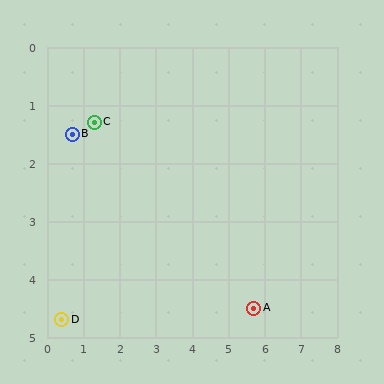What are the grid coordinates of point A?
Point A is at approximately (5.7, 4.5).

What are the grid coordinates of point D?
Point D is at approximately (0.4, 4.7).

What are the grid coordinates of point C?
Point C is at approximately (1.3, 1.3).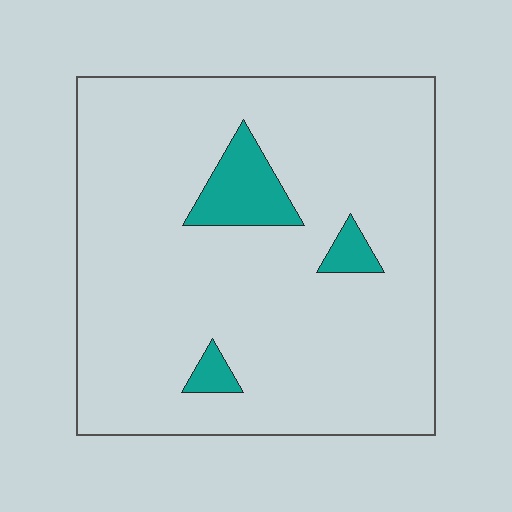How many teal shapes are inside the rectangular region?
3.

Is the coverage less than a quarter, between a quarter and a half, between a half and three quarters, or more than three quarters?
Less than a quarter.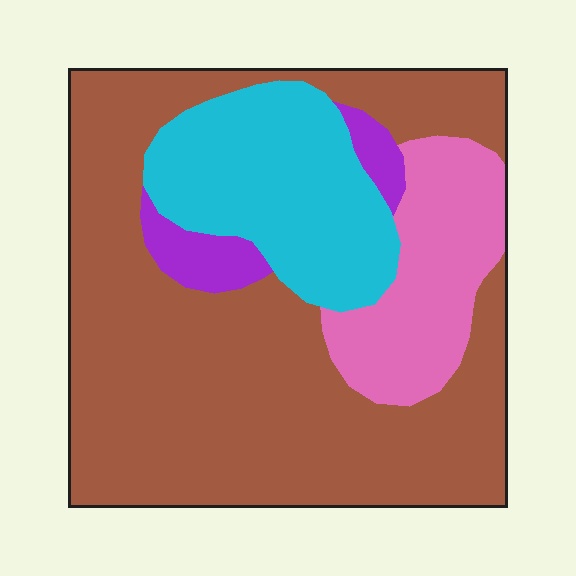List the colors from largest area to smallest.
From largest to smallest: brown, cyan, pink, purple.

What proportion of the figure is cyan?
Cyan covers about 20% of the figure.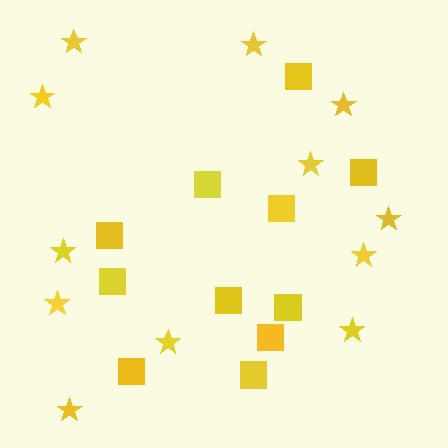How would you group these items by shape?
There are 2 groups: one group of squares (11) and one group of stars (12).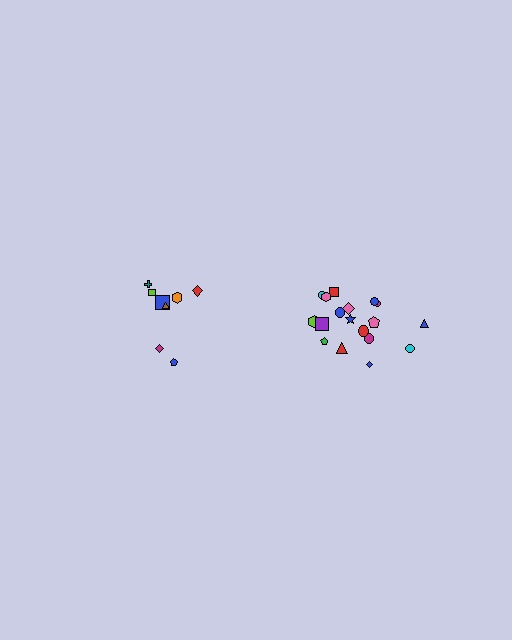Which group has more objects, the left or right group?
The right group.